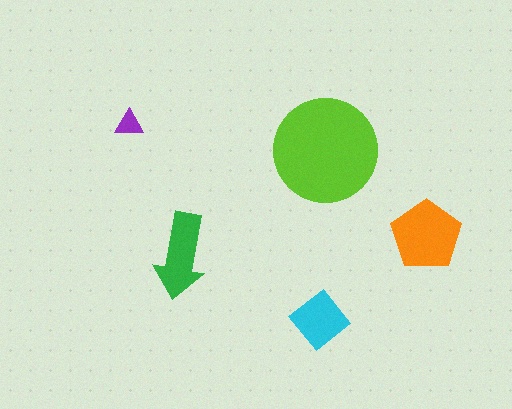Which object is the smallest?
The purple triangle.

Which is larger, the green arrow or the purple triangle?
The green arrow.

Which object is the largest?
The lime circle.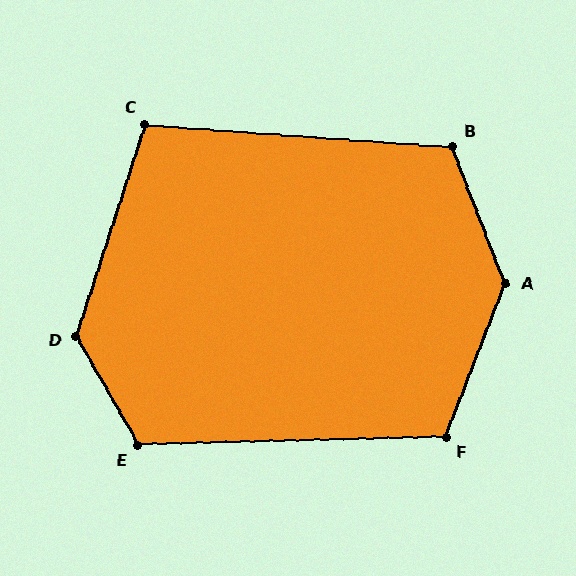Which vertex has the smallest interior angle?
C, at approximately 104 degrees.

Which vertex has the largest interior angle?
A, at approximately 138 degrees.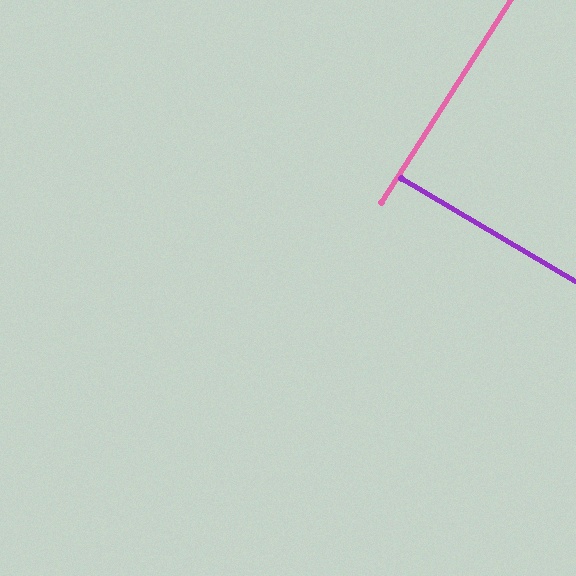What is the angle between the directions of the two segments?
Approximately 88 degrees.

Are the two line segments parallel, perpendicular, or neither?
Perpendicular — they meet at approximately 88°.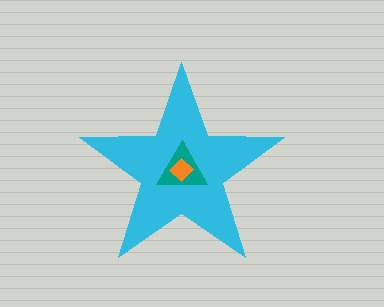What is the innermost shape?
The orange diamond.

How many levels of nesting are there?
3.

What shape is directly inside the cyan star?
The teal triangle.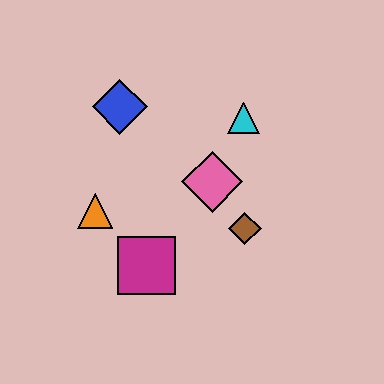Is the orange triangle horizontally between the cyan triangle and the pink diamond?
No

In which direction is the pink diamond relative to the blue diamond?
The pink diamond is to the right of the blue diamond.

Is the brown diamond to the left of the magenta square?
No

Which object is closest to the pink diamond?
The brown diamond is closest to the pink diamond.